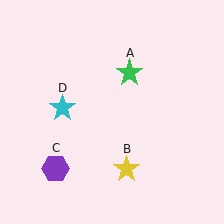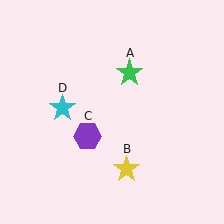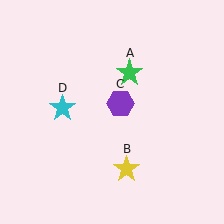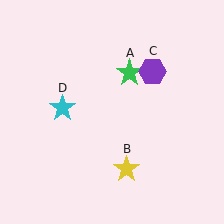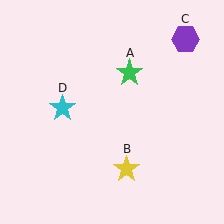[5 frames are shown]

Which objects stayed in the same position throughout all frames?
Green star (object A) and yellow star (object B) and cyan star (object D) remained stationary.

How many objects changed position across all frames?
1 object changed position: purple hexagon (object C).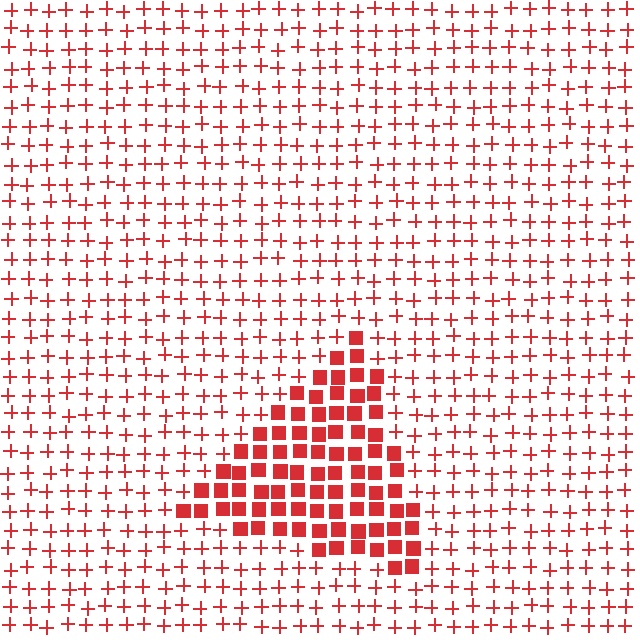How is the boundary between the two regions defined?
The boundary is defined by a change in element shape: squares inside vs. plus signs outside. All elements share the same color and spacing.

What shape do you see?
I see a triangle.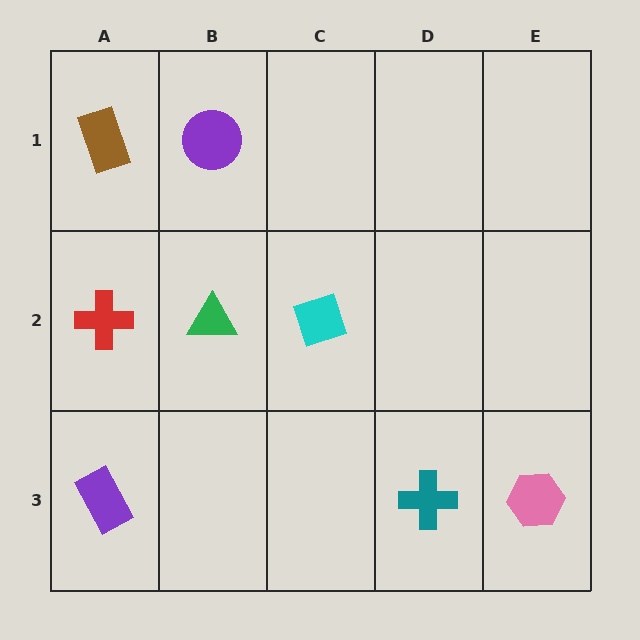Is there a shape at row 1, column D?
No, that cell is empty.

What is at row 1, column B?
A purple circle.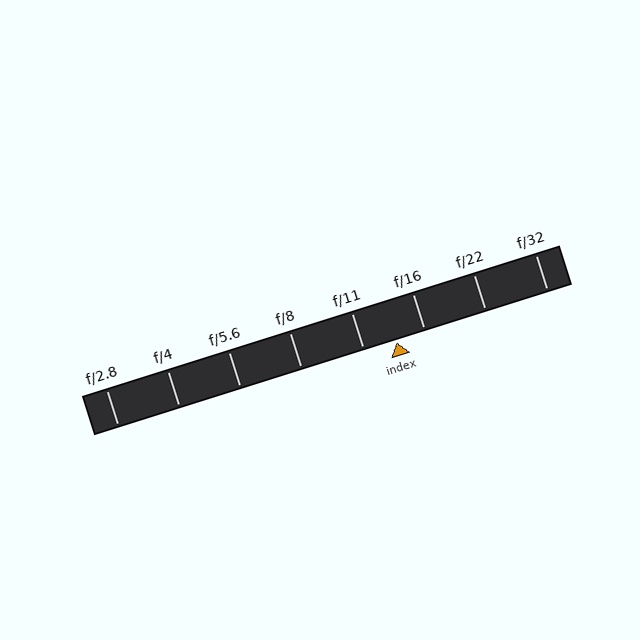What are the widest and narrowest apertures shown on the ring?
The widest aperture shown is f/2.8 and the narrowest is f/32.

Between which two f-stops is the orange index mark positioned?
The index mark is between f/11 and f/16.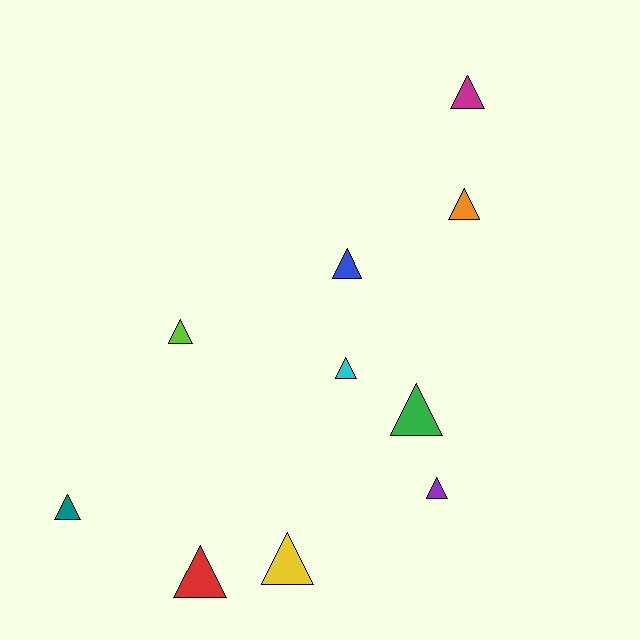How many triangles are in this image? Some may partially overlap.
There are 10 triangles.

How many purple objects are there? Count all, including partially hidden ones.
There is 1 purple object.